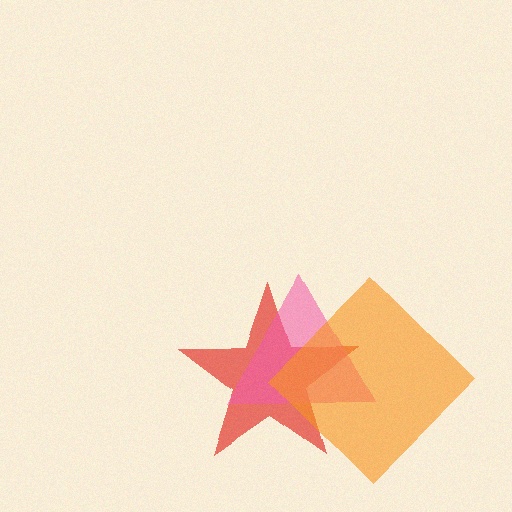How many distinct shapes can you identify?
There are 3 distinct shapes: a red star, a pink triangle, an orange diamond.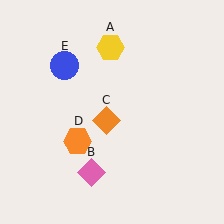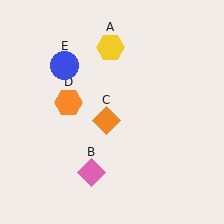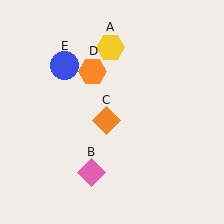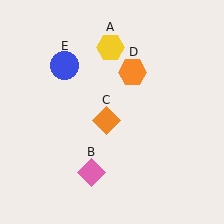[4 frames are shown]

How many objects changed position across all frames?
1 object changed position: orange hexagon (object D).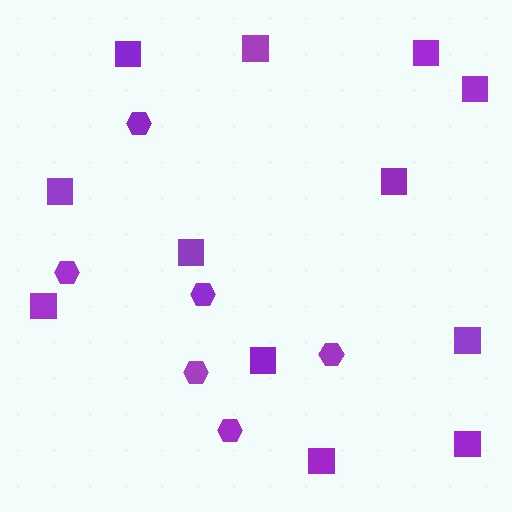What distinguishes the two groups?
There are 2 groups: one group of hexagons (6) and one group of squares (12).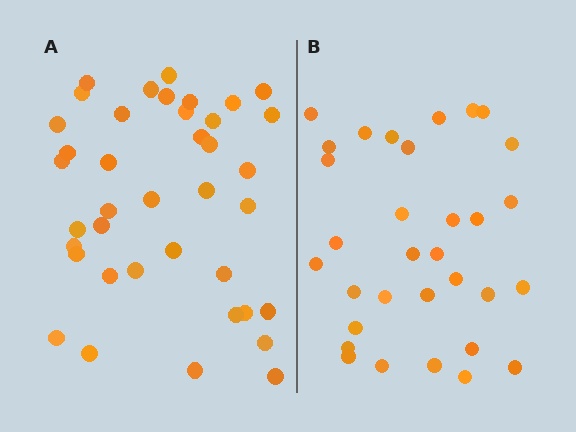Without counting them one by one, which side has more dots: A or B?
Region A (the left region) has more dots.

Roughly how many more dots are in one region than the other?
Region A has roughly 8 or so more dots than region B.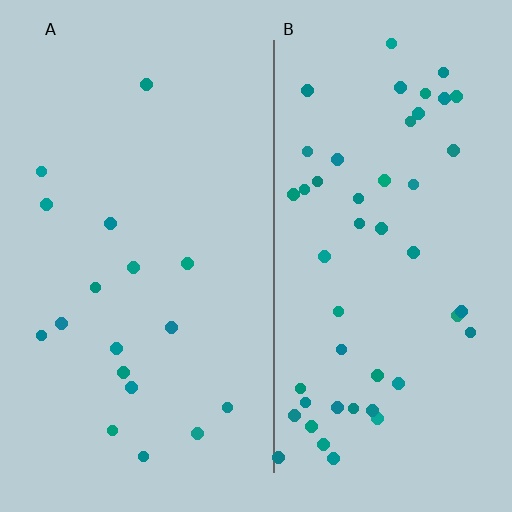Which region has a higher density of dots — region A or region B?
B (the right).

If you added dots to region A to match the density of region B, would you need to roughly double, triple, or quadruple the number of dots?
Approximately triple.